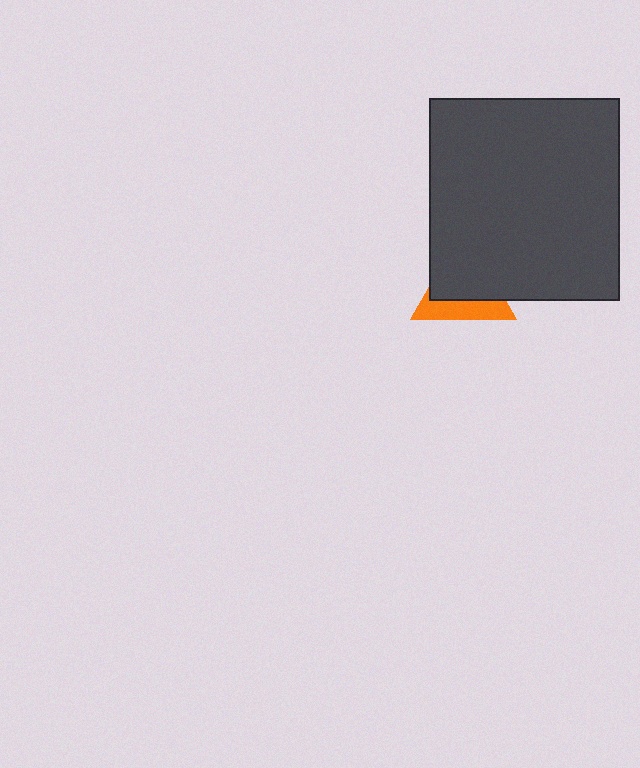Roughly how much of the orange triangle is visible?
A small part of it is visible (roughly 36%).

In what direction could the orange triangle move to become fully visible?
The orange triangle could move toward the lower-left. That would shift it out from behind the dark gray rectangle entirely.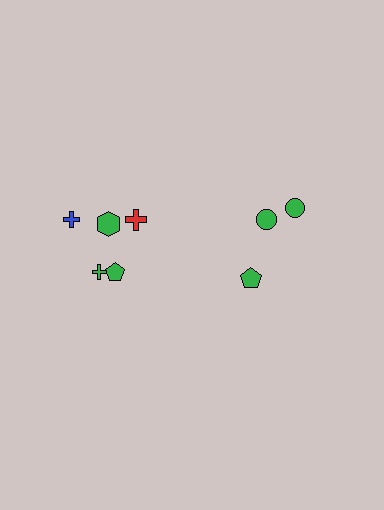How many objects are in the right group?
There are 3 objects.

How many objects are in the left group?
There are 5 objects.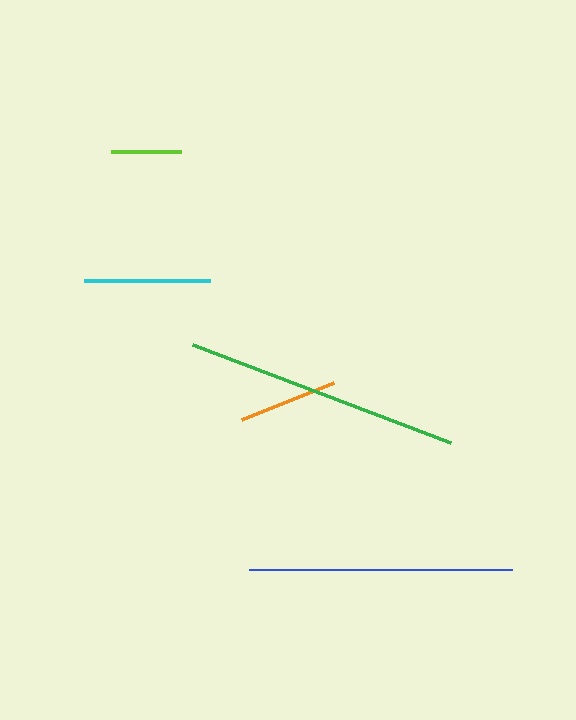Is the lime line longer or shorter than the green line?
The green line is longer than the lime line.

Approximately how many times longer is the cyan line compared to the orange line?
The cyan line is approximately 1.3 times the length of the orange line.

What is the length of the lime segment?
The lime segment is approximately 70 pixels long.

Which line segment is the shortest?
The lime line is the shortest at approximately 70 pixels.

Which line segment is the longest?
The green line is the longest at approximately 276 pixels.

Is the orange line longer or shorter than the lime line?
The orange line is longer than the lime line.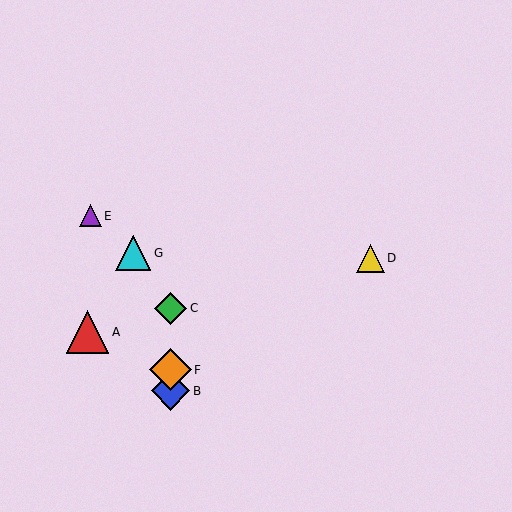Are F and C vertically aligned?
Yes, both are at x≈171.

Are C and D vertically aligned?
No, C is at x≈171 and D is at x≈370.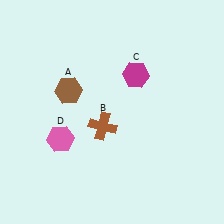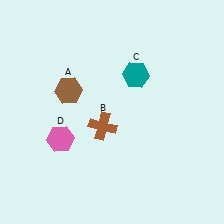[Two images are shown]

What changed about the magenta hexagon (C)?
In Image 1, C is magenta. In Image 2, it changed to teal.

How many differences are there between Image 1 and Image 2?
There is 1 difference between the two images.